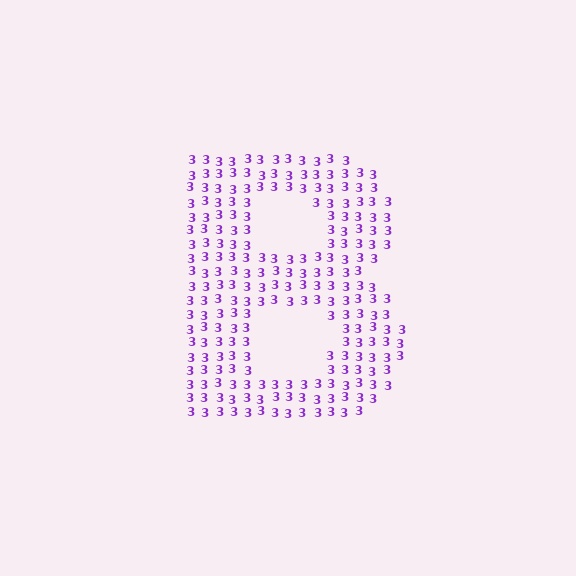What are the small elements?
The small elements are digit 3's.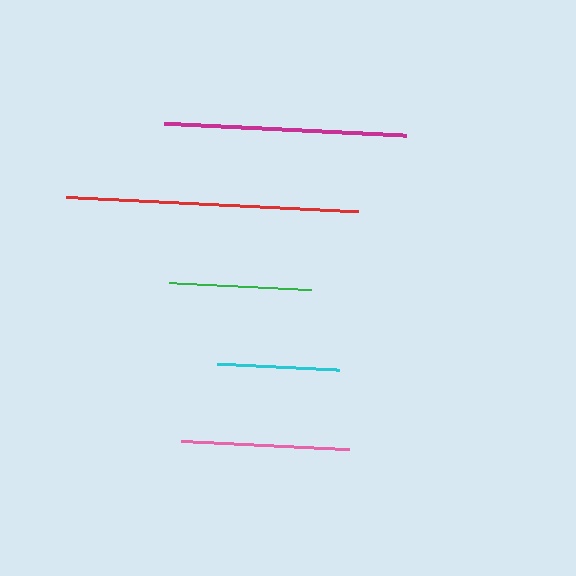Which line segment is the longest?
The red line is the longest at approximately 292 pixels.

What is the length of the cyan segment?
The cyan segment is approximately 122 pixels long.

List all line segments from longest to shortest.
From longest to shortest: red, magenta, pink, green, cyan.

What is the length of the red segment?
The red segment is approximately 292 pixels long.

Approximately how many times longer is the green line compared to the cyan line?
The green line is approximately 1.2 times the length of the cyan line.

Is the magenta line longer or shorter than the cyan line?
The magenta line is longer than the cyan line.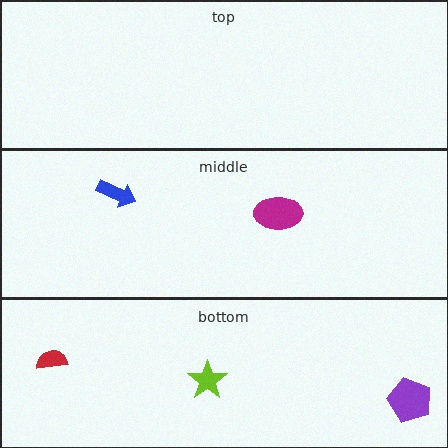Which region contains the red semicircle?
The bottom region.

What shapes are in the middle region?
The magenta ellipse, the blue arrow.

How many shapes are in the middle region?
2.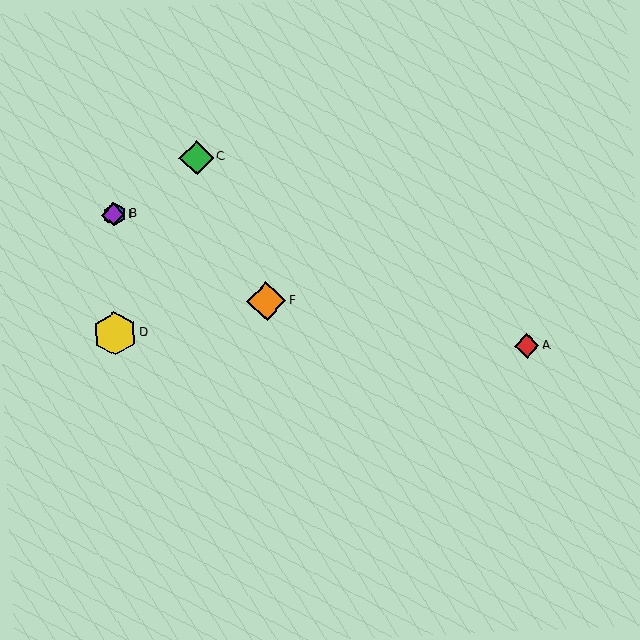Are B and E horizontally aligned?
Yes, both are at y≈214.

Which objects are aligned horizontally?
Objects B, E are aligned horizontally.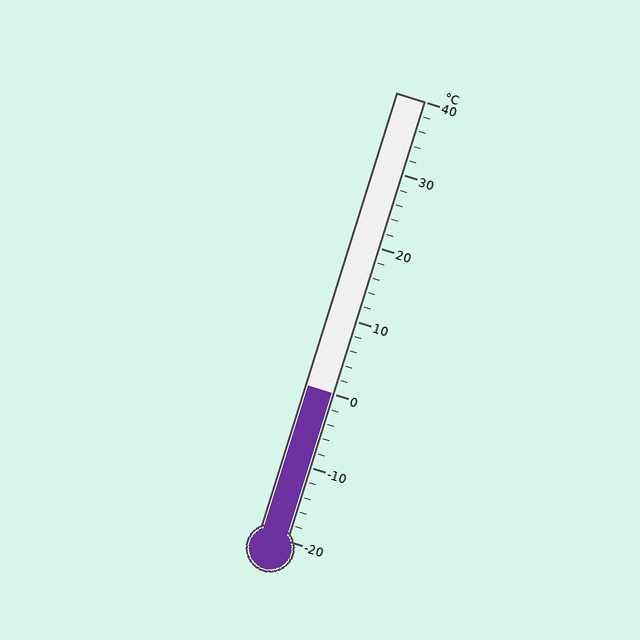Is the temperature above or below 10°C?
The temperature is below 10°C.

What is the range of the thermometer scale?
The thermometer scale ranges from -20°C to 40°C.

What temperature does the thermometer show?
The thermometer shows approximately 0°C.